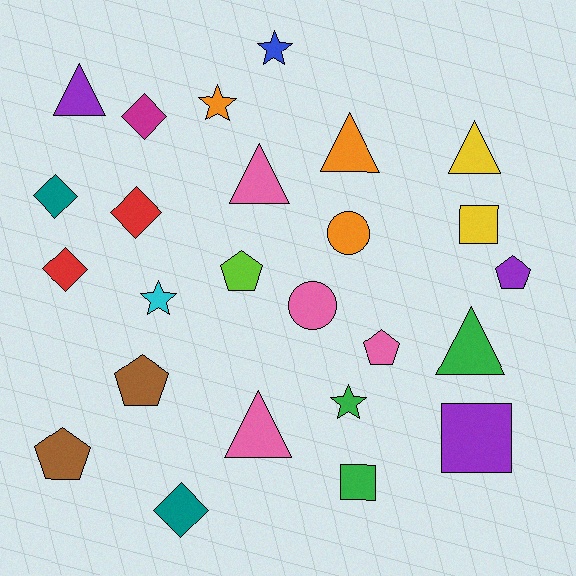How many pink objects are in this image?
There are 4 pink objects.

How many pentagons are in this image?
There are 5 pentagons.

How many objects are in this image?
There are 25 objects.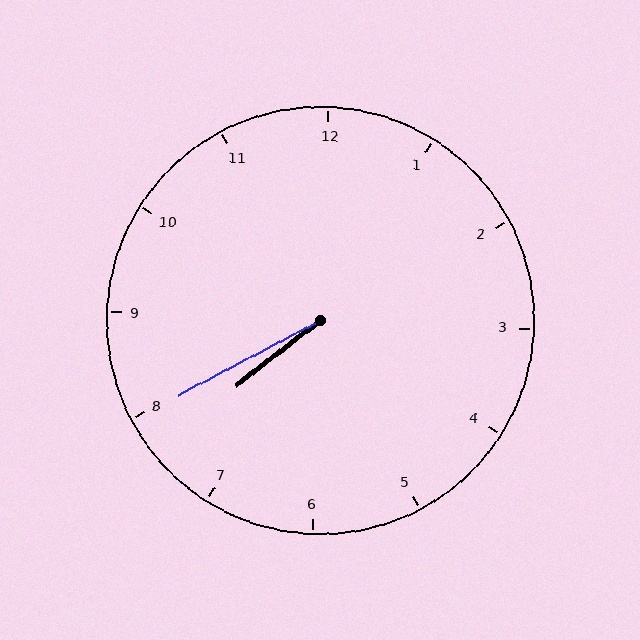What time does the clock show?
7:40.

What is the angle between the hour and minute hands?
Approximately 10 degrees.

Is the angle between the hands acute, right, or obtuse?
It is acute.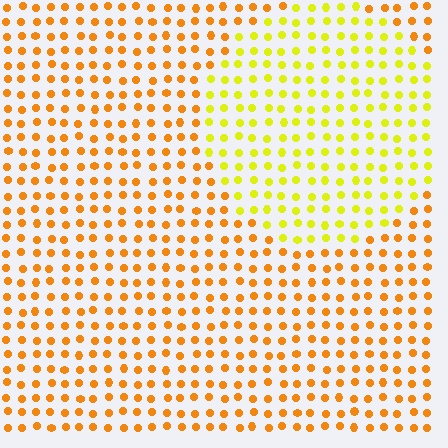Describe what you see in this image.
The image is filled with small orange elements in a uniform arrangement. A circle-shaped region is visible where the elements are tinted to a slightly different hue, forming a subtle color boundary.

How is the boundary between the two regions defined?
The boundary is defined purely by a slight shift in hue (about 34 degrees). Spacing, size, and orientation are identical on both sides.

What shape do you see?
I see a circle.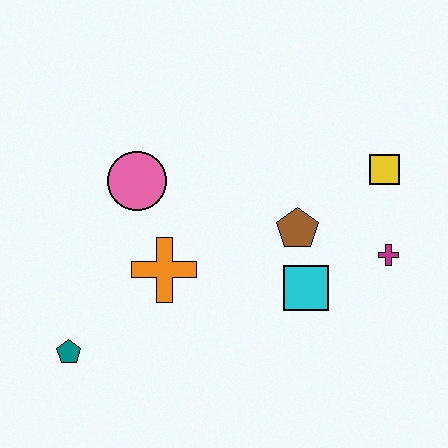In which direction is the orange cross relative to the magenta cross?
The orange cross is to the left of the magenta cross.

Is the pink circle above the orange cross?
Yes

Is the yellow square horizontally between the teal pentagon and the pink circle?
No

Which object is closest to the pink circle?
The orange cross is closest to the pink circle.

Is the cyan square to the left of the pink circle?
No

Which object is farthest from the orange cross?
The yellow square is farthest from the orange cross.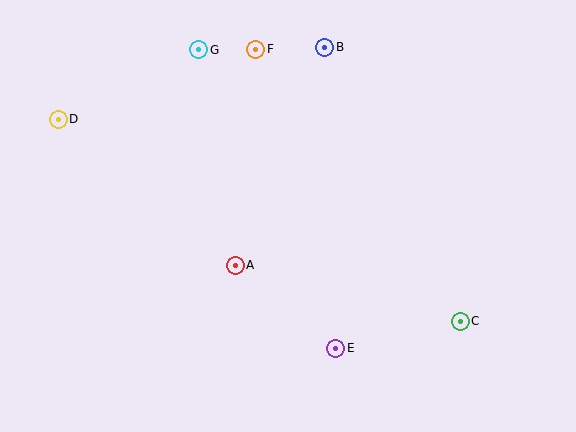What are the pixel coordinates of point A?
Point A is at (235, 265).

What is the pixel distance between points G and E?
The distance between G and E is 328 pixels.